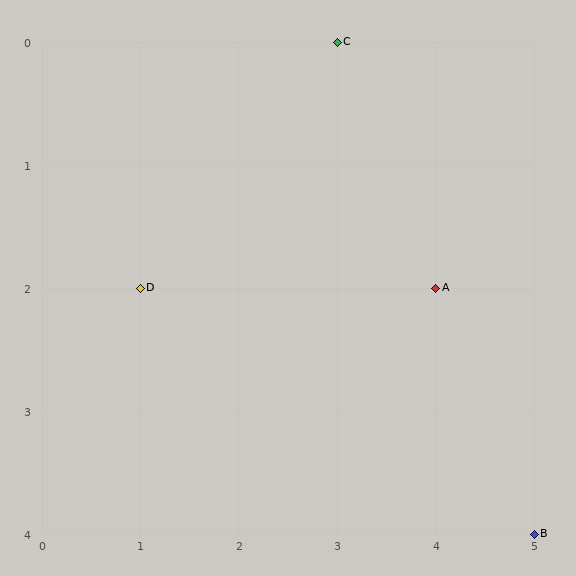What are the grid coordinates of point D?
Point D is at grid coordinates (1, 2).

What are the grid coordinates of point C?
Point C is at grid coordinates (3, 0).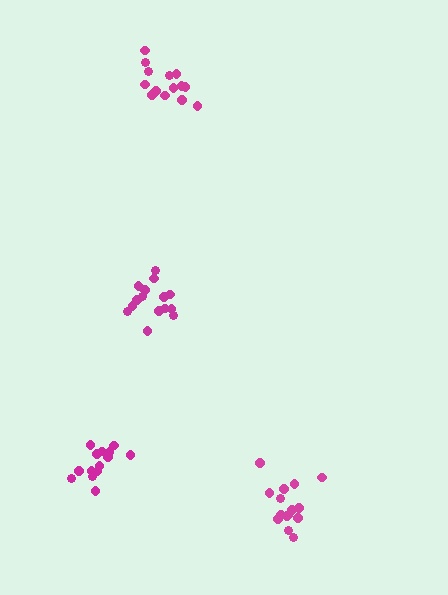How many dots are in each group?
Group 1: 16 dots, Group 2: 16 dots, Group 3: 14 dots, Group 4: 15 dots (61 total).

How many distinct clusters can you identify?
There are 4 distinct clusters.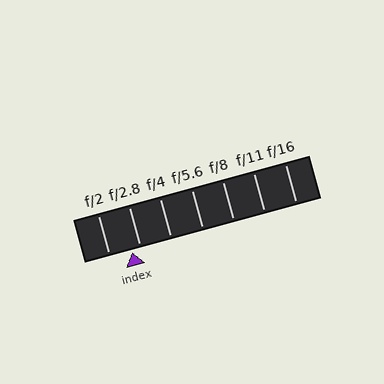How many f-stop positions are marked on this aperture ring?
There are 7 f-stop positions marked.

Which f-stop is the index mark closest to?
The index mark is closest to f/2.8.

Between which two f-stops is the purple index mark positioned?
The index mark is between f/2 and f/2.8.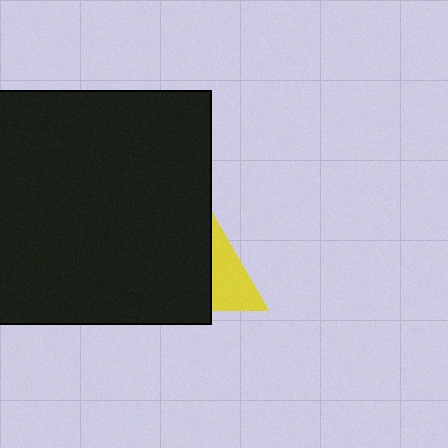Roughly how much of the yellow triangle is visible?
A small part of it is visible (roughly 36%).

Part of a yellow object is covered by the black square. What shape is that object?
It is a triangle.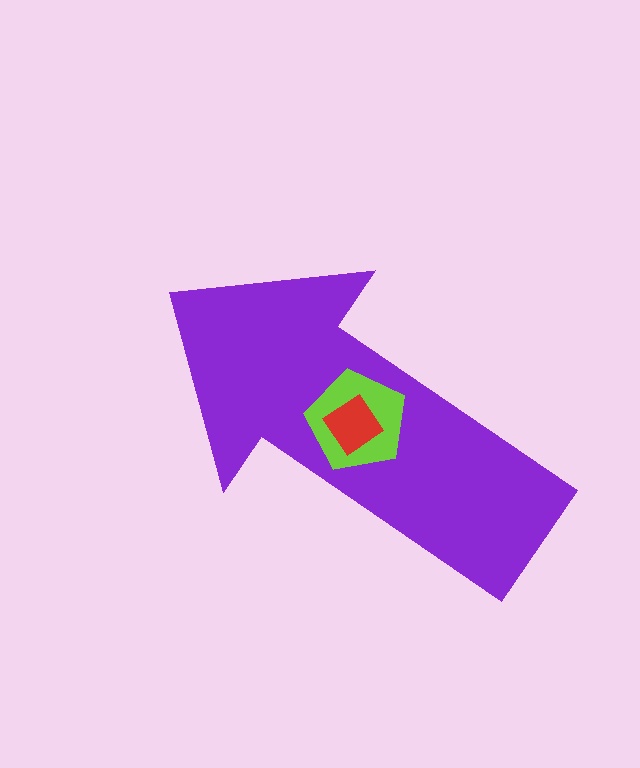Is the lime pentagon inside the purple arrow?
Yes.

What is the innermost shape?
The red diamond.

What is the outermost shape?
The purple arrow.